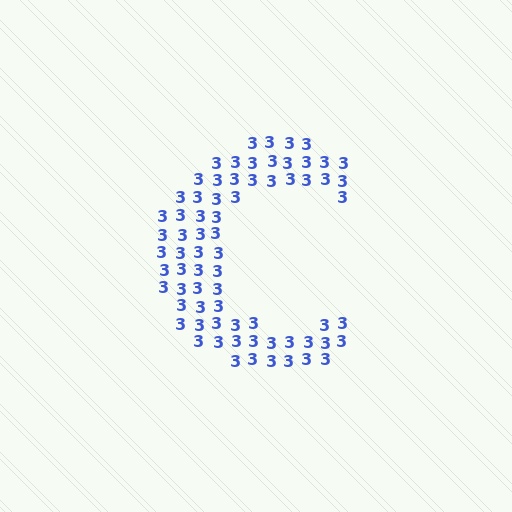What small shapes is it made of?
It is made of small digit 3's.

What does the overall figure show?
The overall figure shows the letter C.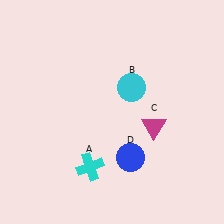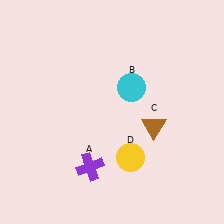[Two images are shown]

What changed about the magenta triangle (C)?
In Image 1, C is magenta. In Image 2, it changed to brown.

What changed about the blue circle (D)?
In Image 1, D is blue. In Image 2, it changed to yellow.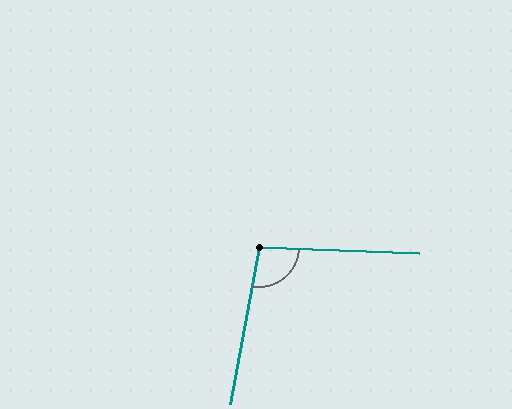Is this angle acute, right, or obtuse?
It is obtuse.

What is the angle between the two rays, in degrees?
Approximately 98 degrees.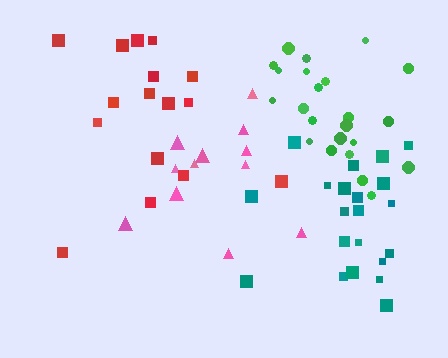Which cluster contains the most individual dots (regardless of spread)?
Green (23).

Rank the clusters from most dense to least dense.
teal, green, red, pink.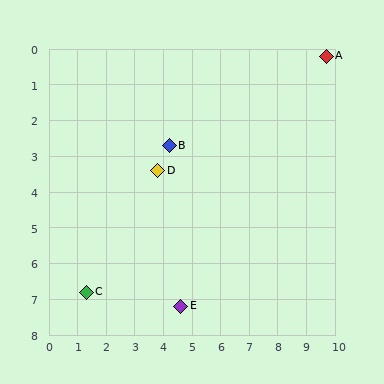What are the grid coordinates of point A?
Point A is at approximately (9.7, 0.2).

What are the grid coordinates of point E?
Point E is at approximately (4.6, 7.2).